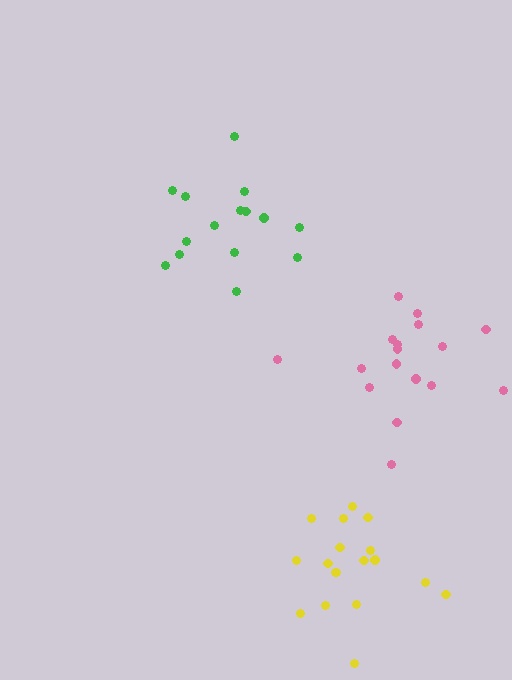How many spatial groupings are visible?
There are 3 spatial groupings.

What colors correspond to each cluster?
The clusters are colored: pink, yellow, green.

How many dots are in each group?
Group 1: 17 dots, Group 2: 18 dots, Group 3: 15 dots (50 total).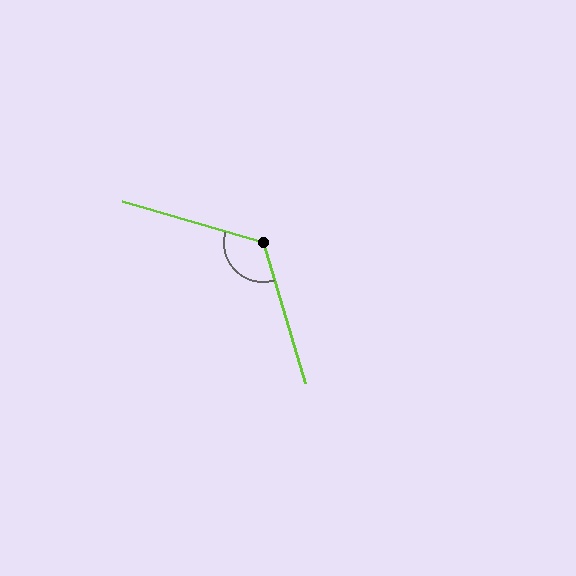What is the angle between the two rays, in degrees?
Approximately 123 degrees.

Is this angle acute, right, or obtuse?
It is obtuse.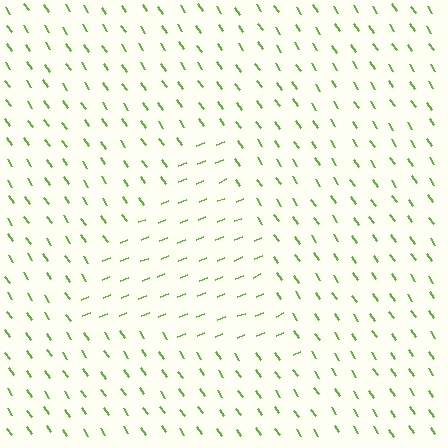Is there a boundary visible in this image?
Yes, there is a texture boundary formed by a change in line orientation.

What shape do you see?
I see a triangle.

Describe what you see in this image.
The image is filled with small lime line segments. A triangle region in the image has lines oriented differently from the surrounding lines, creating a visible texture boundary.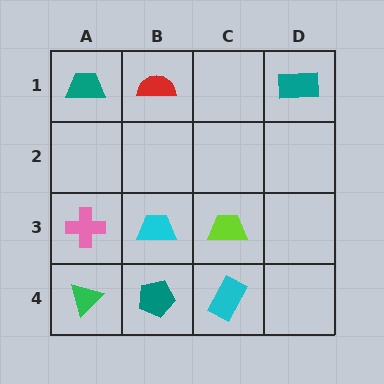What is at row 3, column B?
A cyan trapezoid.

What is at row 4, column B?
A teal pentagon.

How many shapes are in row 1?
3 shapes.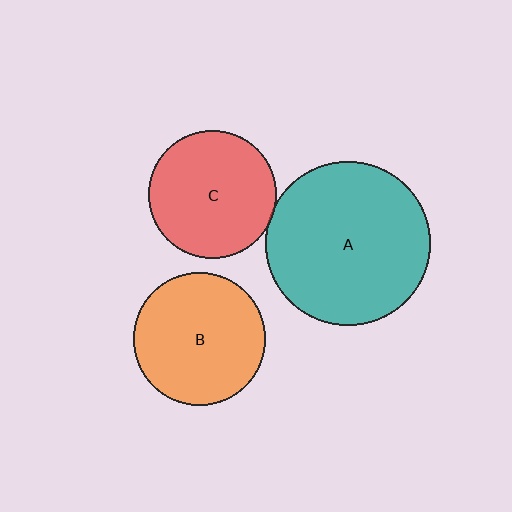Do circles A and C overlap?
Yes.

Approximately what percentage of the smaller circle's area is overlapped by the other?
Approximately 5%.